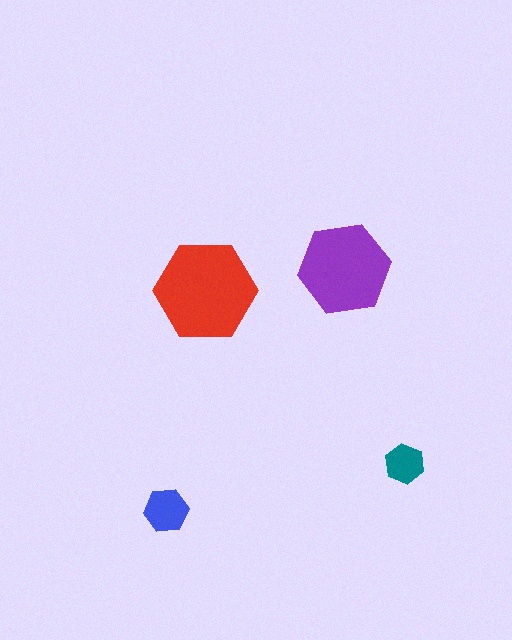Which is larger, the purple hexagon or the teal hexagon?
The purple one.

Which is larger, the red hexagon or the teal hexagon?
The red one.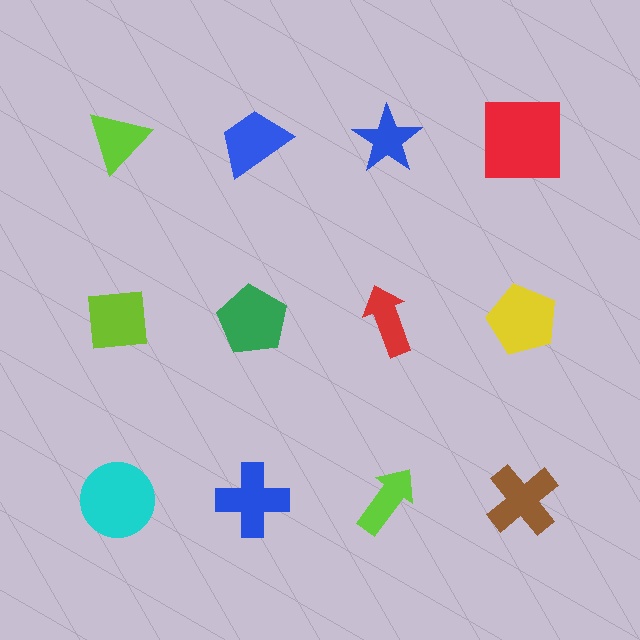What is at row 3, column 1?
A cyan circle.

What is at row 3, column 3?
A lime arrow.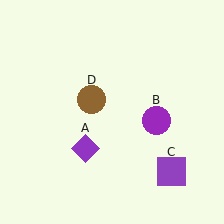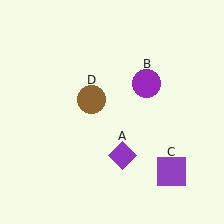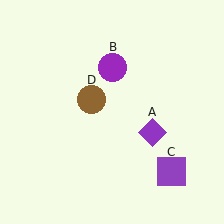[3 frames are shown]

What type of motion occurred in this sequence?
The purple diamond (object A), purple circle (object B) rotated counterclockwise around the center of the scene.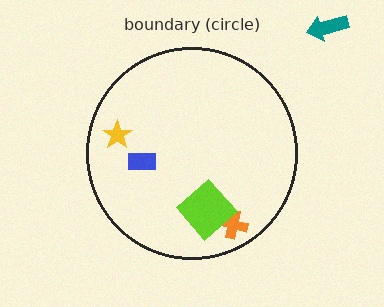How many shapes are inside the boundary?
4 inside, 1 outside.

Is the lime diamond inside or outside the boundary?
Inside.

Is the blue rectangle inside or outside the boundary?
Inside.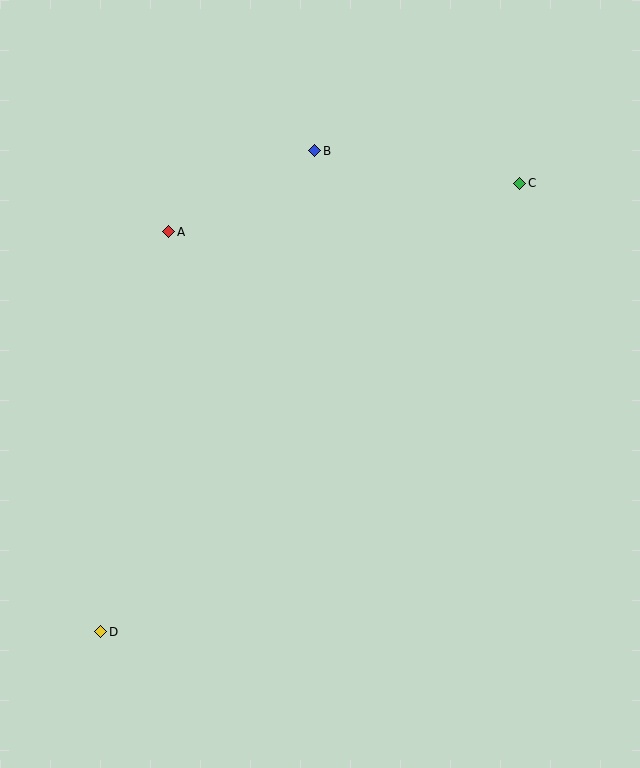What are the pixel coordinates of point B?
Point B is at (315, 151).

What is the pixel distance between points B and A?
The distance between B and A is 167 pixels.